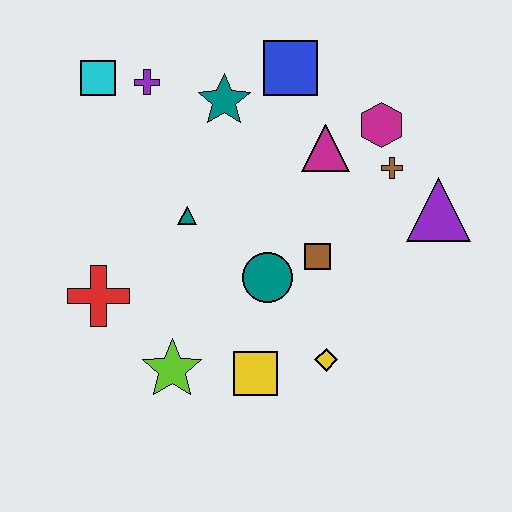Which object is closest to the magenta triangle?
The magenta hexagon is closest to the magenta triangle.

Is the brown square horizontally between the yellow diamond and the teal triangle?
Yes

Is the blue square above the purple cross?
Yes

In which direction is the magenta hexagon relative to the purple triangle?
The magenta hexagon is above the purple triangle.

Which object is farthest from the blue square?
The lime star is farthest from the blue square.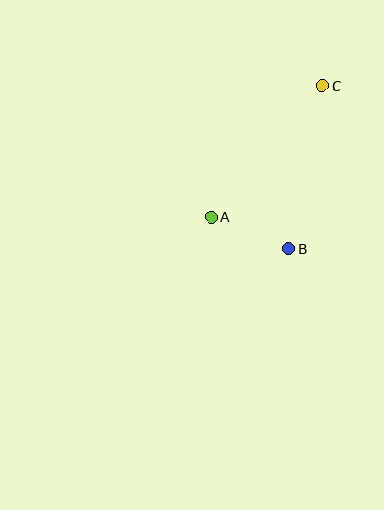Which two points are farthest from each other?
Points A and C are farthest from each other.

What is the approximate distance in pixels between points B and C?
The distance between B and C is approximately 166 pixels.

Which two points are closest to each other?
Points A and B are closest to each other.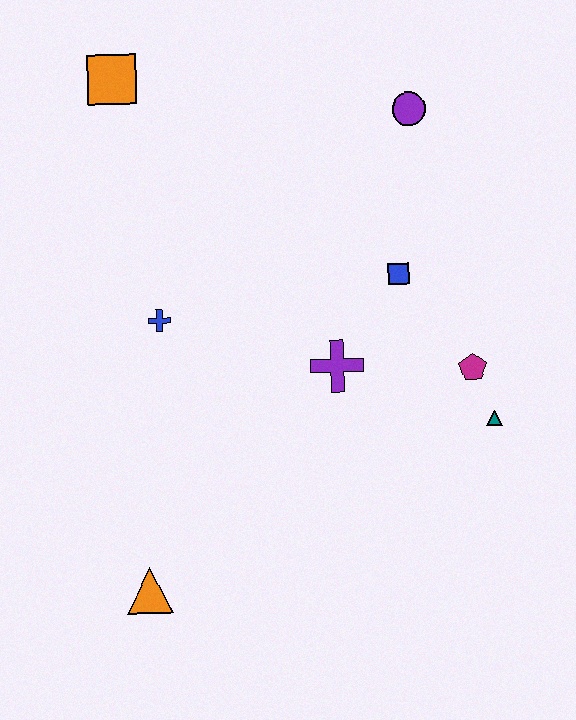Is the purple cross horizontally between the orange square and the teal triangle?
Yes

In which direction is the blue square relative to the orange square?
The blue square is to the right of the orange square.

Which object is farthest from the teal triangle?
The orange square is farthest from the teal triangle.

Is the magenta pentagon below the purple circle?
Yes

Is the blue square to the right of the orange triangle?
Yes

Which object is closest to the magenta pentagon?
The teal triangle is closest to the magenta pentagon.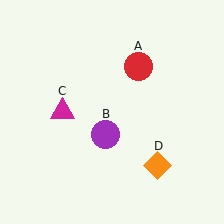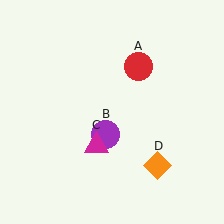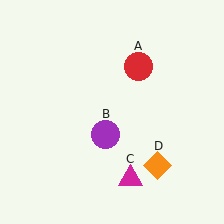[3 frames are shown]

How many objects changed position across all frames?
1 object changed position: magenta triangle (object C).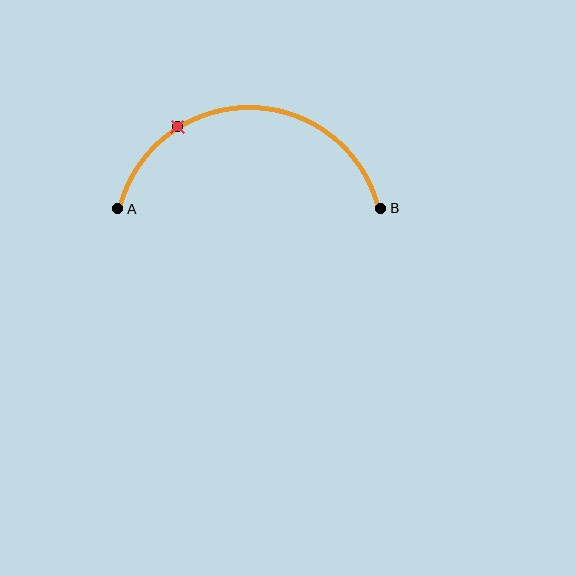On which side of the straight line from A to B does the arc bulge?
The arc bulges above the straight line connecting A and B.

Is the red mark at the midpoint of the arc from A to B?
No. The red mark lies on the arc but is closer to endpoint A. The arc midpoint would be at the point on the curve equidistant along the arc from both A and B.